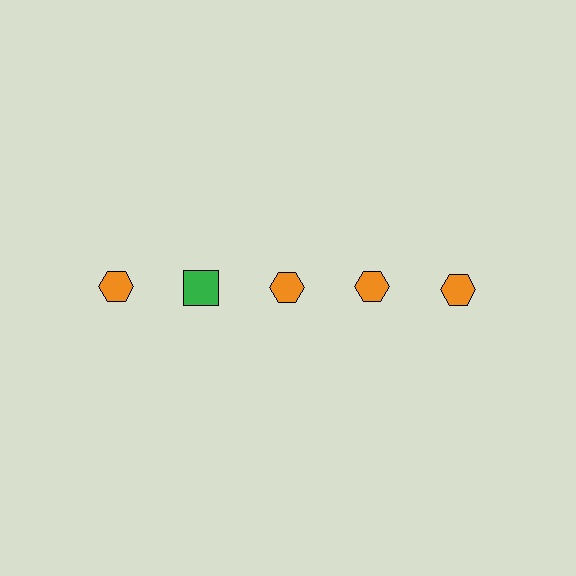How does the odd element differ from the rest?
It differs in both color (green instead of orange) and shape (square instead of hexagon).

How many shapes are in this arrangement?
There are 5 shapes arranged in a grid pattern.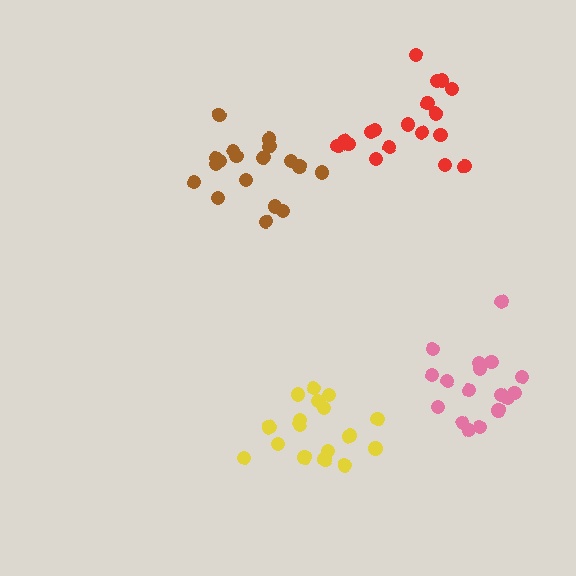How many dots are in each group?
Group 1: 17 dots, Group 2: 18 dots, Group 3: 18 dots, Group 4: 17 dots (70 total).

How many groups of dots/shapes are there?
There are 4 groups.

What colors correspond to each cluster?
The clusters are colored: pink, red, brown, yellow.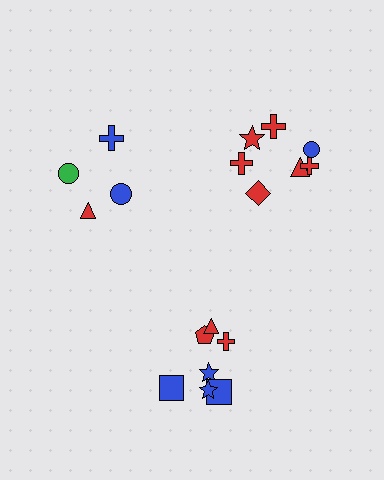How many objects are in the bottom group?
There are 7 objects.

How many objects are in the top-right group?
There are 7 objects.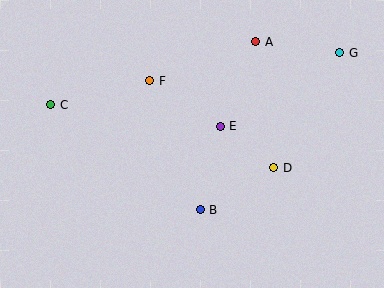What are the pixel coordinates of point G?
Point G is at (340, 53).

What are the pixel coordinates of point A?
Point A is at (256, 42).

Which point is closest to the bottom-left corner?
Point C is closest to the bottom-left corner.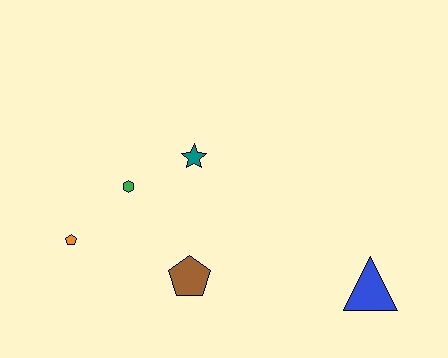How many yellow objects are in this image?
There are no yellow objects.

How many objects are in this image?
There are 5 objects.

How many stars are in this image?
There is 1 star.